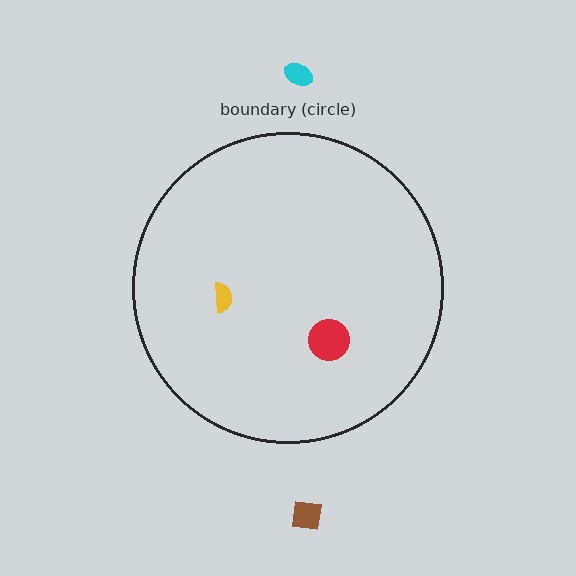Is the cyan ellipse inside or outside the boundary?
Outside.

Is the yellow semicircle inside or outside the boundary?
Inside.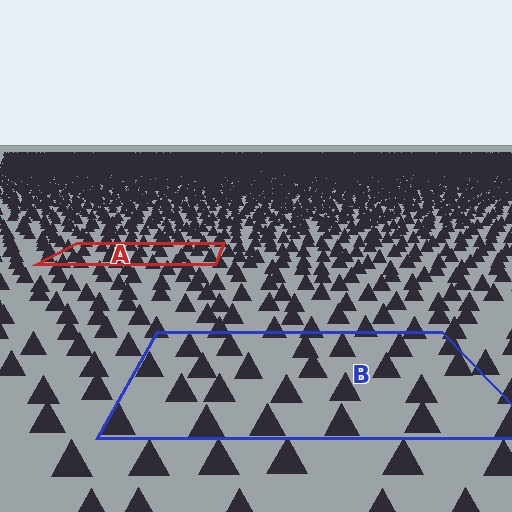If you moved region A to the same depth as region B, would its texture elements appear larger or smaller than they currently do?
They would appear larger. At a closer depth, the same texture elements are projected at a bigger on-screen size.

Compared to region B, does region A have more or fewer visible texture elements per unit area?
Region A has more texture elements per unit area — they are packed more densely because it is farther away.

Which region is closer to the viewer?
Region B is closer. The texture elements there are larger and more spread out.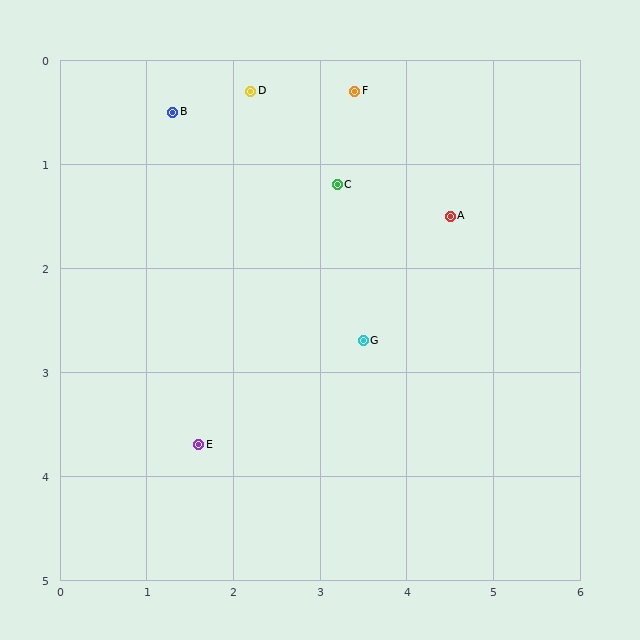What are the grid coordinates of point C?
Point C is at approximately (3.2, 1.2).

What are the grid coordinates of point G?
Point G is at approximately (3.5, 2.7).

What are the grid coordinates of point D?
Point D is at approximately (2.2, 0.3).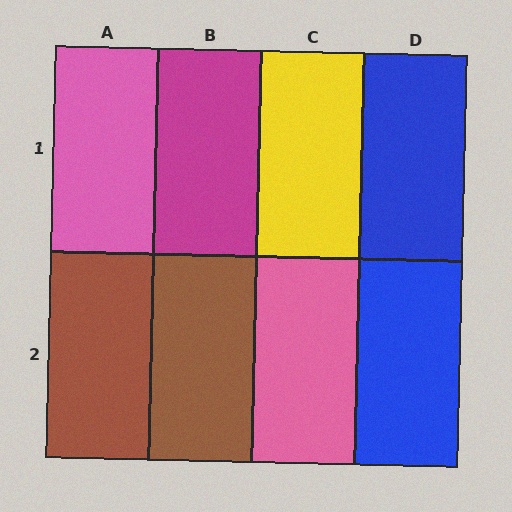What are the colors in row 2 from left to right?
Brown, brown, pink, blue.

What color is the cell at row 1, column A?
Pink.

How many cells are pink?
2 cells are pink.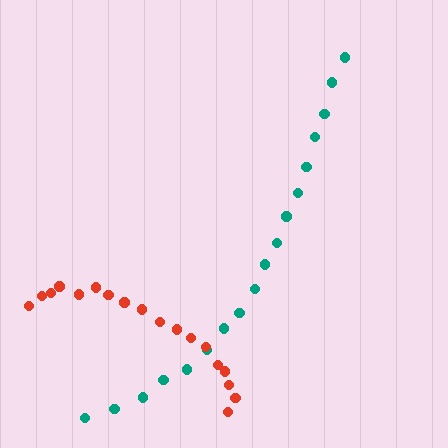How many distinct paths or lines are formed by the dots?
There are 2 distinct paths.